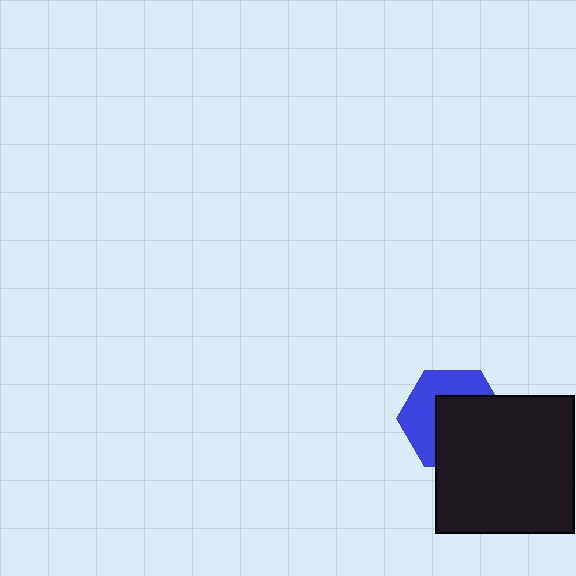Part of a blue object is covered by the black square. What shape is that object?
It is a hexagon.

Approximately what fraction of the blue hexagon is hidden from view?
Roughly 54% of the blue hexagon is hidden behind the black square.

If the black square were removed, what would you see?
You would see the complete blue hexagon.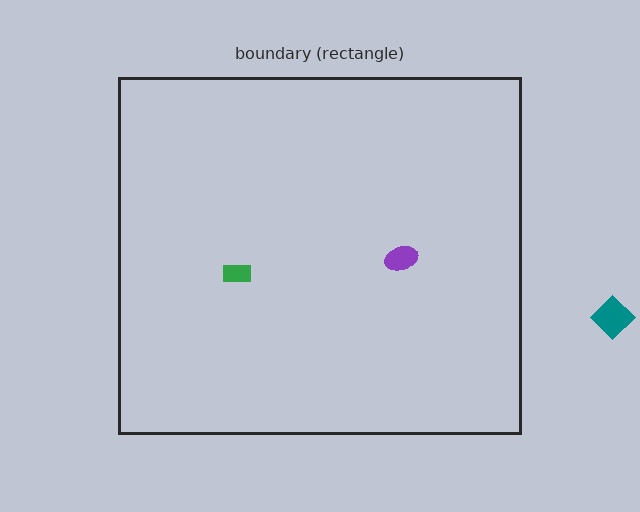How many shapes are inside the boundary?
2 inside, 1 outside.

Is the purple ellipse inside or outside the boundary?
Inside.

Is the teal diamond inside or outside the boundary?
Outside.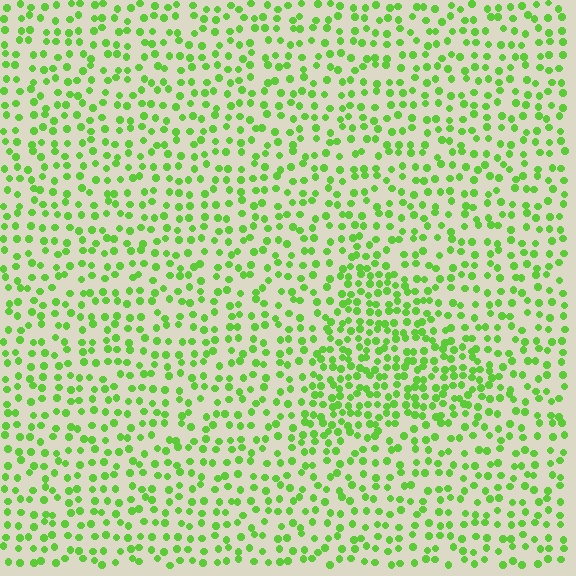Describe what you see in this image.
The image contains small lime elements arranged at two different densities. A triangle-shaped region is visible where the elements are more densely packed than the surrounding area.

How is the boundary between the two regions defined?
The boundary is defined by a change in element density (approximately 1.8x ratio). All elements are the same color, size, and shape.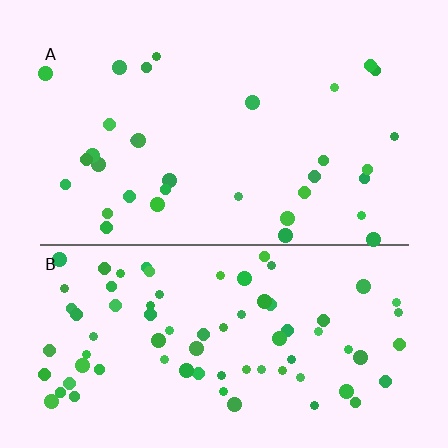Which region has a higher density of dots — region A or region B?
B (the bottom).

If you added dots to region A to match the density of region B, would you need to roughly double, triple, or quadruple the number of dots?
Approximately double.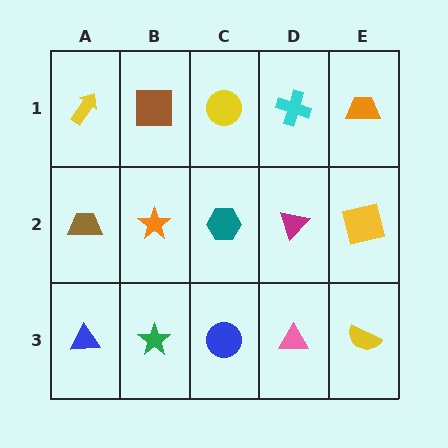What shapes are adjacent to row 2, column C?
A yellow circle (row 1, column C), a blue circle (row 3, column C), an orange star (row 2, column B), a magenta triangle (row 2, column D).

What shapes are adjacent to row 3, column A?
A brown trapezoid (row 2, column A), a green star (row 3, column B).